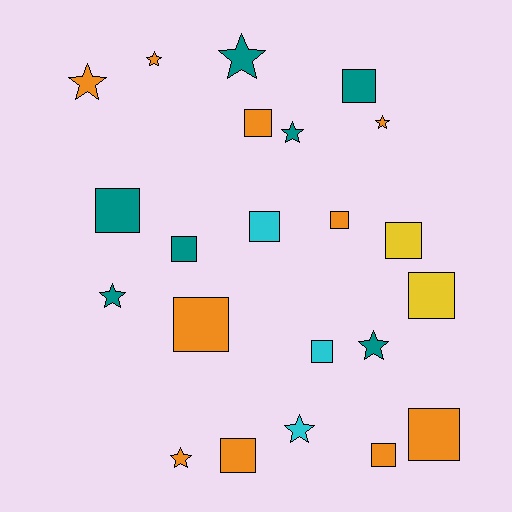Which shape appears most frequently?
Square, with 13 objects.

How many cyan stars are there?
There is 1 cyan star.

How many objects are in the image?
There are 22 objects.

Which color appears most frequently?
Orange, with 10 objects.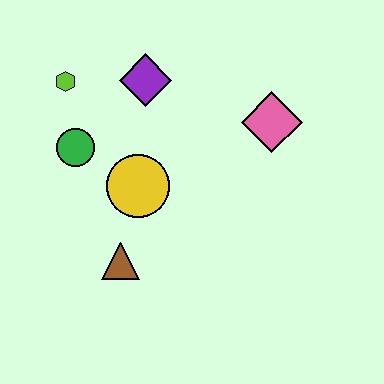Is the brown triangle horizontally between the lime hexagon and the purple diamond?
Yes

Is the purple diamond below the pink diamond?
No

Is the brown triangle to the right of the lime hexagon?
Yes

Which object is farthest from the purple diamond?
The brown triangle is farthest from the purple diamond.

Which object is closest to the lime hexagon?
The green circle is closest to the lime hexagon.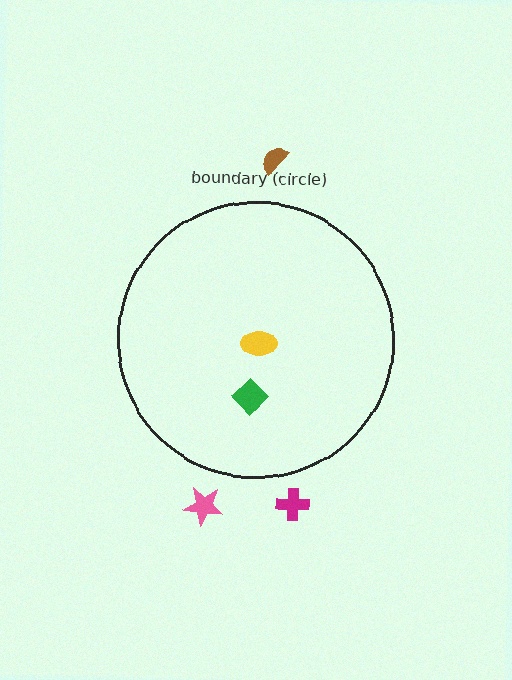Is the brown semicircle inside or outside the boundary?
Outside.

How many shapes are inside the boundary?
2 inside, 3 outside.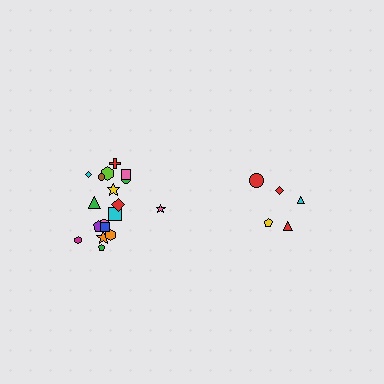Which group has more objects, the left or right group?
The left group.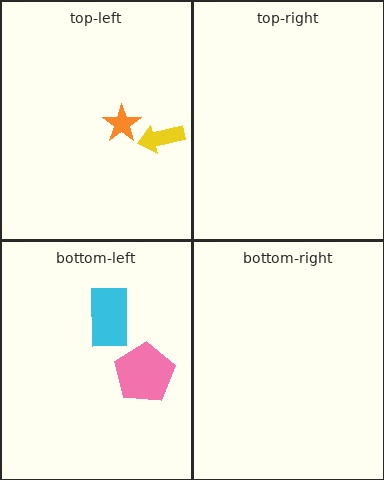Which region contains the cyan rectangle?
The bottom-left region.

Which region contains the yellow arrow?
The top-left region.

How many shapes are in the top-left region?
2.